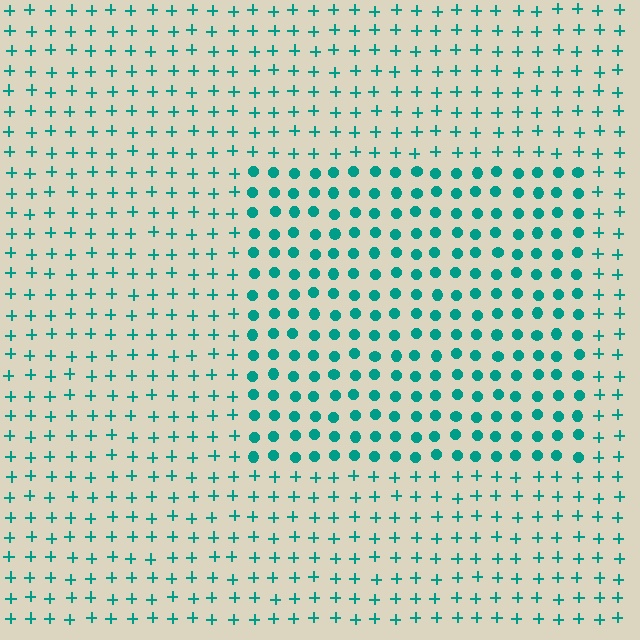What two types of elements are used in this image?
The image uses circles inside the rectangle region and plus signs outside it.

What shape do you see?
I see a rectangle.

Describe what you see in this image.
The image is filled with small teal elements arranged in a uniform grid. A rectangle-shaped region contains circles, while the surrounding area contains plus signs. The boundary is defined purely by the change in element shape.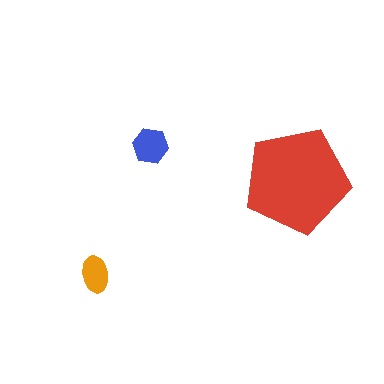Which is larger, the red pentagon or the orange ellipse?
The red pentagon.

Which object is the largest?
The red pentagon.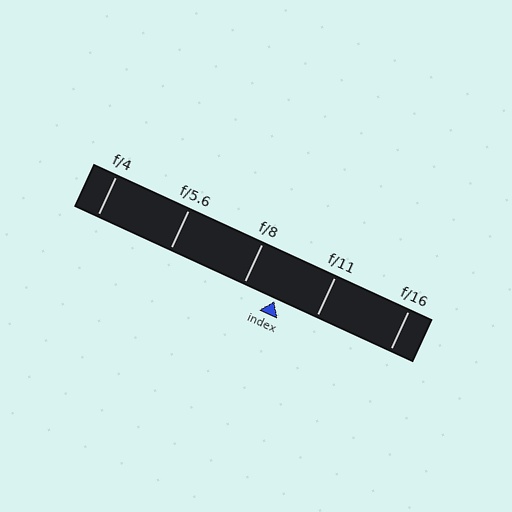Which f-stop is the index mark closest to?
The index mark is closest to f/8.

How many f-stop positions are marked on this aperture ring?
There are 5 f-stop positions marked.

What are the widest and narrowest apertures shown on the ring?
The widest aperture shown is f/4 and the narrowest is f/16.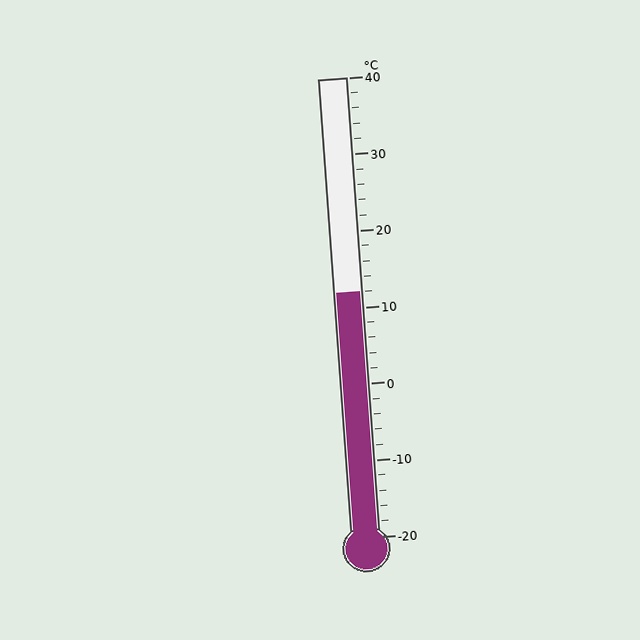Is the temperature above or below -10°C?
The temperature is above -10°C.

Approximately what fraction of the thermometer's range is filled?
The thermometer is filled to approximately 55% of its range.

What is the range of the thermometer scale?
The thermometer scale ranges from -20°C to 40°C.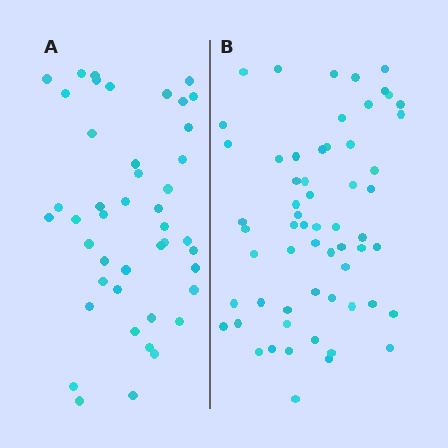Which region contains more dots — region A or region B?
Region B (the right region) has more dots.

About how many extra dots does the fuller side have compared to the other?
Region B has approximately 15 more dots than region A.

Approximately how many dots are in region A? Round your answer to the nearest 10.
About 40 dots. (The exact count is 44, which rounds to 40.)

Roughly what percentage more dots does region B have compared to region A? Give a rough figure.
About 35% more.